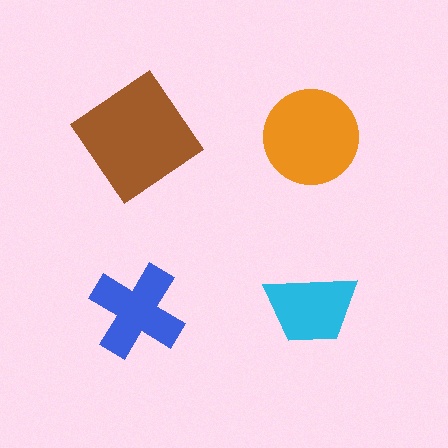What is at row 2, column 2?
A cyan trapezoid.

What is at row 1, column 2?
An orange circle.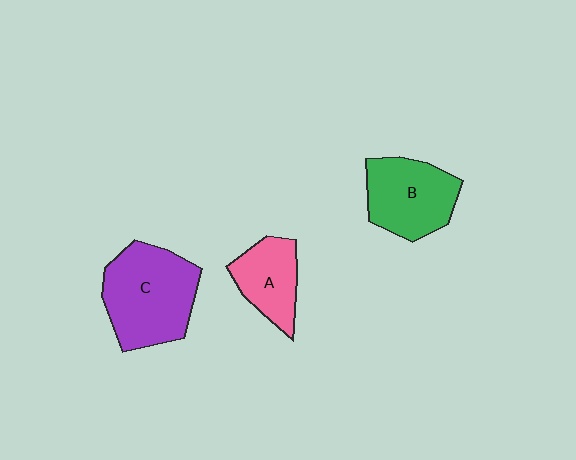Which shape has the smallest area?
Shape A (pink).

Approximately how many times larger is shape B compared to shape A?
Approximately 1.3 times.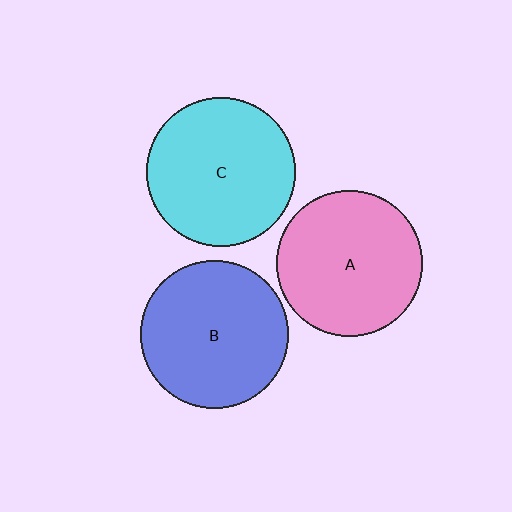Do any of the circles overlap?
No, none of the circles overlap.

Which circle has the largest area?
Circle C (cyan).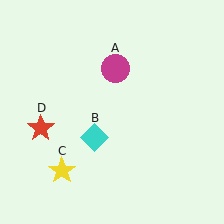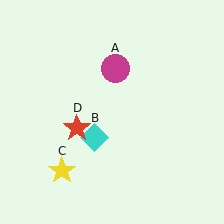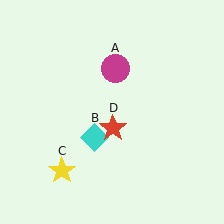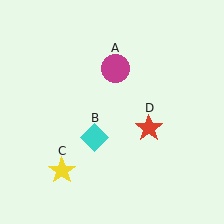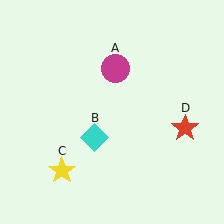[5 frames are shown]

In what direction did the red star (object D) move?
The red star (object D) moved right.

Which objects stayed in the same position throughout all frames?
Magenta circle (object A) and cyan diamond (object B) and yellow star (object C) remained stationary.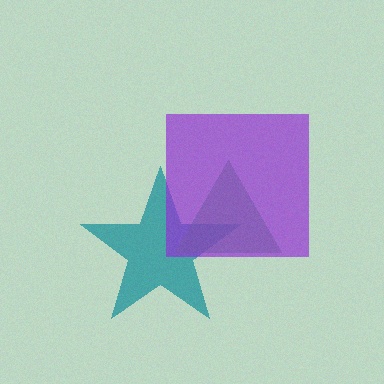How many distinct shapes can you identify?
There are 3 distinct shapes: a teal star, a green triangle, a purple square.